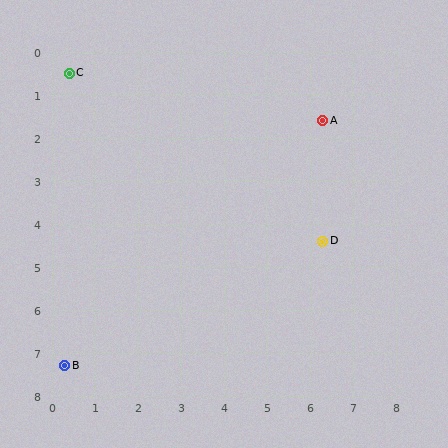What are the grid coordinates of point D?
Point D is at approximately (6.3, 4.4).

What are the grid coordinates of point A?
Point A is at approximately (6.3, 1.6).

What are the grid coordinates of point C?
Point C is at approximately (0.4, 0.5).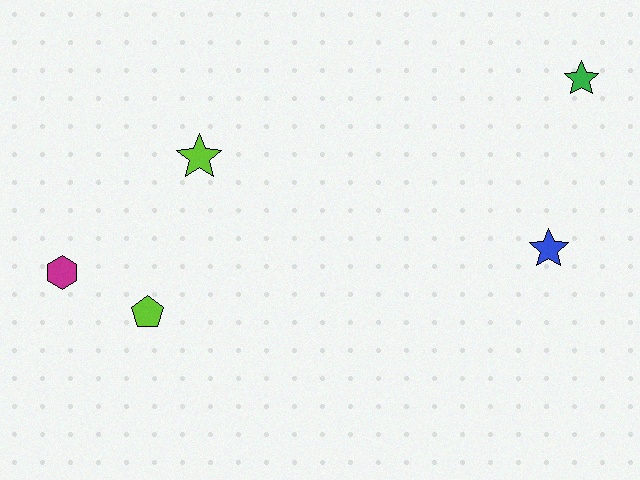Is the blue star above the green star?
No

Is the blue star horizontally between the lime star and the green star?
Yes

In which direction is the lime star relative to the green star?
The lime star is to the left of the green star.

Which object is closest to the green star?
The blue star is closest to the green star.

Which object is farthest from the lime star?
The green star is farthest from the lime star.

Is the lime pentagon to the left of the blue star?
Yes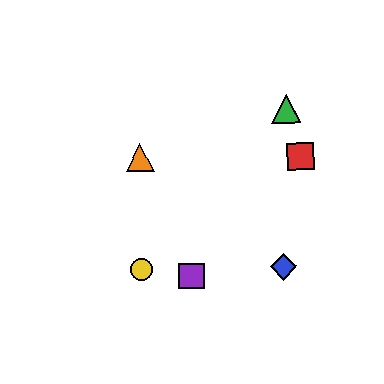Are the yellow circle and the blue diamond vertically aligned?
No, the yellow circle is at x≈142 and the blue diamond is at x≈284.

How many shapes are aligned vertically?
2 shapes (the yellow circle, the orange triangle) are aligned vertically.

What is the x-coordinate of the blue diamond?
The blue diamond is at x≈284.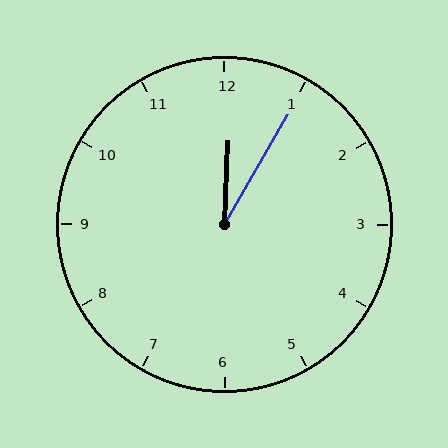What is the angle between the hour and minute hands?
Approximately 28 degrees.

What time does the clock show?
12:05.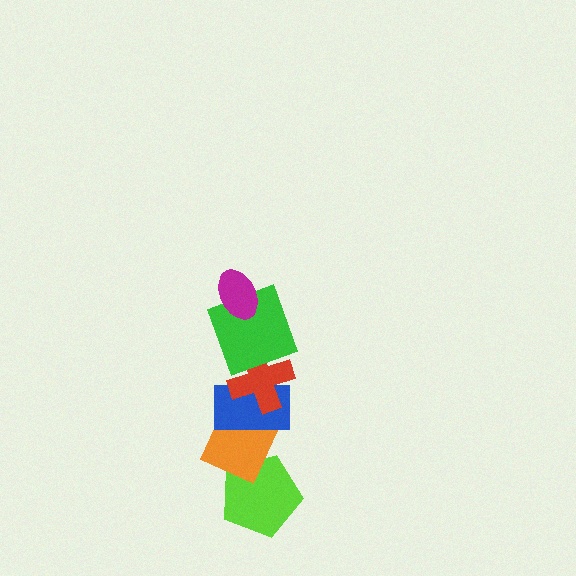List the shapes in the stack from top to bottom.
From top to bottom: the magenta ellipse, the green square, the red cross, the blue rectangle, the orange diamond, the lime pentagon.